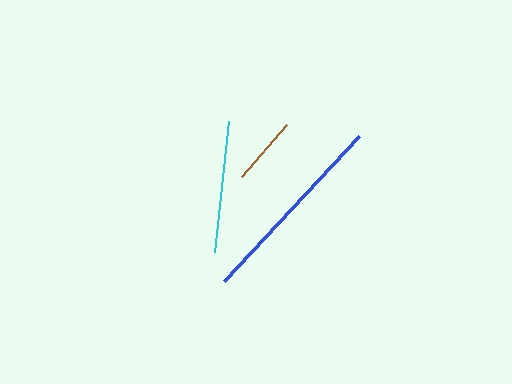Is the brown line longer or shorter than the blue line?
The blue line is longer than the brown line.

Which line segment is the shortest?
The brown line is the shortest at approximately 69 pixels.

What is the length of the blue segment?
The blue segment is approximately 199 pixels long.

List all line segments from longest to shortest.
From longest to shortest: blue, cyan, brown.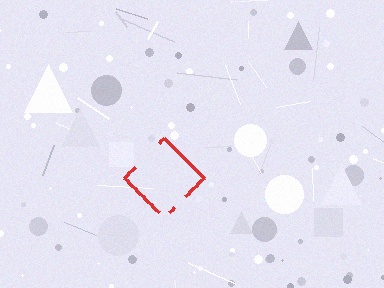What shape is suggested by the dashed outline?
The dashed outline suggests a diamond.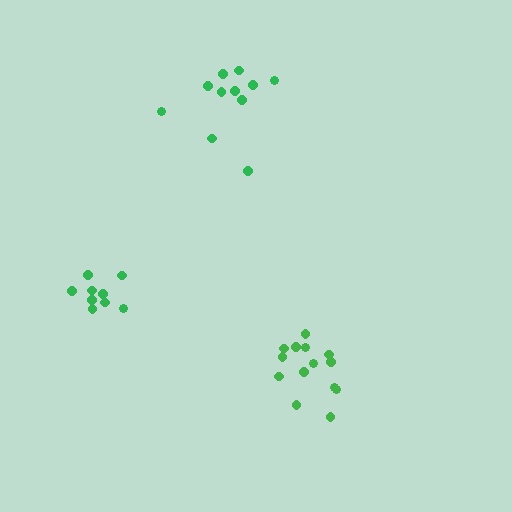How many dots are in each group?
Group 1: 9 dots, Group 2: 14 dots, Group 3: 11 dots (34 total).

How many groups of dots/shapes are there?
There are 3 groups.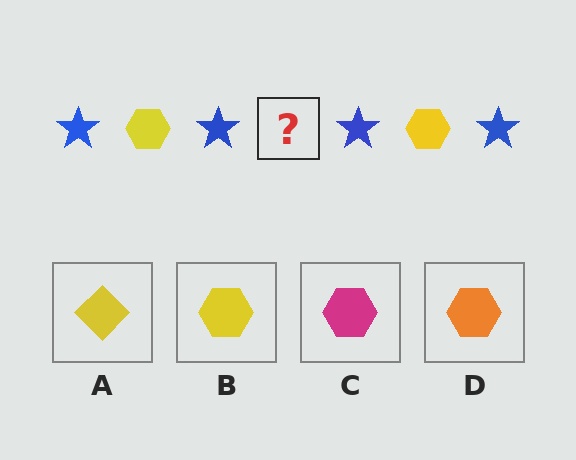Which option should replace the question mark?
Option B.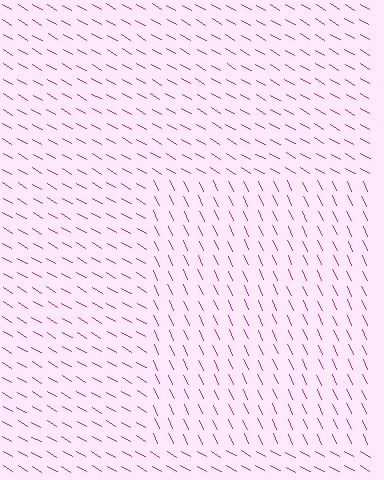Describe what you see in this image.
The image is filled with small magenta line segments. A rectangle region in the image has lines oriented differently from the surrounding lines, creating a visible texture boundary.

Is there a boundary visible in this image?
Yes, there is a texture boundary formed by a change in line orientation.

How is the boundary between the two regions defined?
The boundary is defined purely by a change in line orientation (approximately 35 degrees difference). All lines are the same color and thickness.